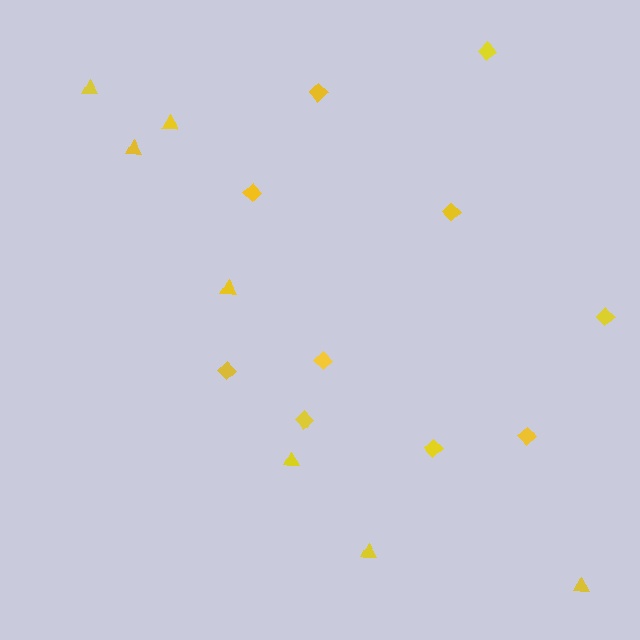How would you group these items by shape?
There are 2 groups: one group of triangles (7) and one group of diamonds (10).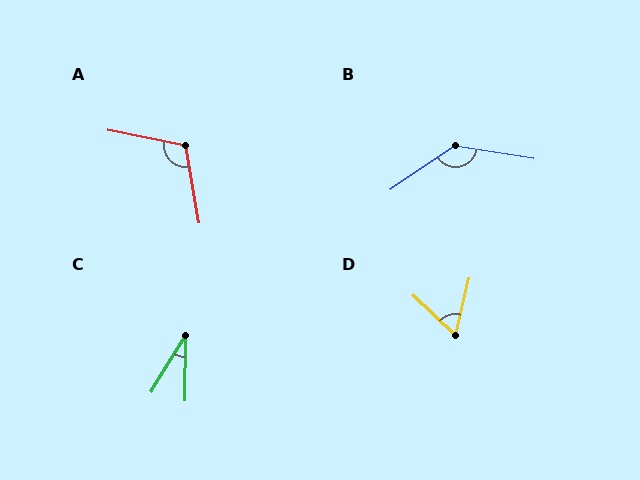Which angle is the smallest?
C, at approximately 31 degrees.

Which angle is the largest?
B, at approximately 137 degrees.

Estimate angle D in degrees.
Approximately 60 degrees.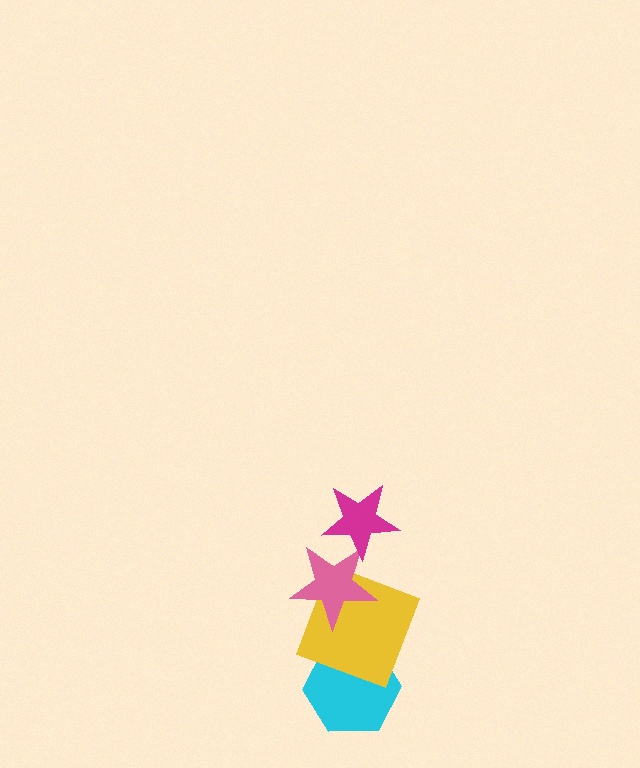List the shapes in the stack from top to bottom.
From top to bottom: the magenta star, the pink star, the yellow square, the cyan hexagon.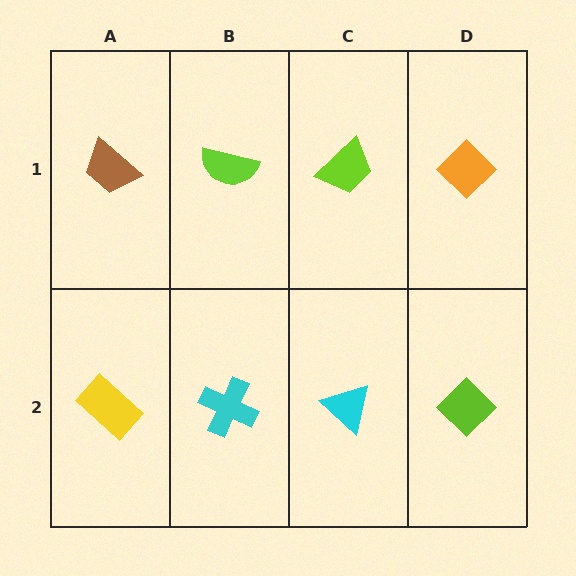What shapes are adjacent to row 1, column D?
A lime diamond (row 2, column D), a lime trapezoid (row 1, column C).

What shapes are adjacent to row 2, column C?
A lime trapezoid (row 1, column C), a cyan cross (row 2, column B), a lime diamond (row 2, column D).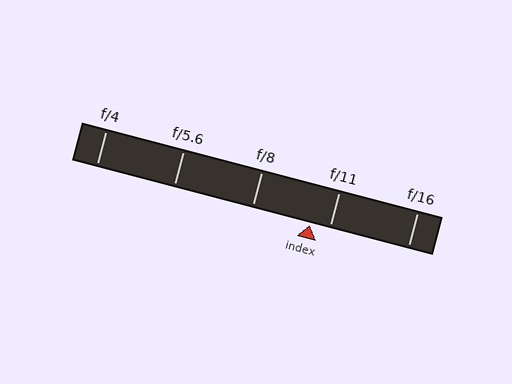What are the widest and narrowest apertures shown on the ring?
The widest aperture shown is f/4 and the narrowest is f/16.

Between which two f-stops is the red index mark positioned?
The index mark is between f/8 and f/11.